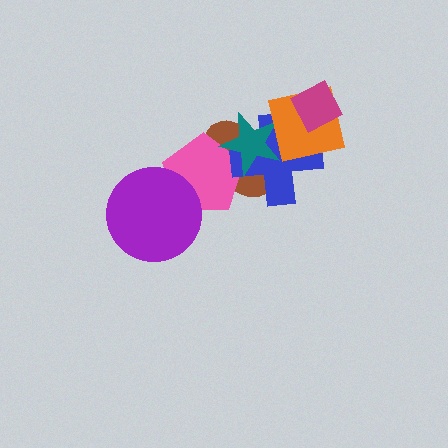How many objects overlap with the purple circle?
1 object overlaps with the purple circle.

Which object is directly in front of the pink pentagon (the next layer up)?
The blue cross is directly in front of the pink pentagon.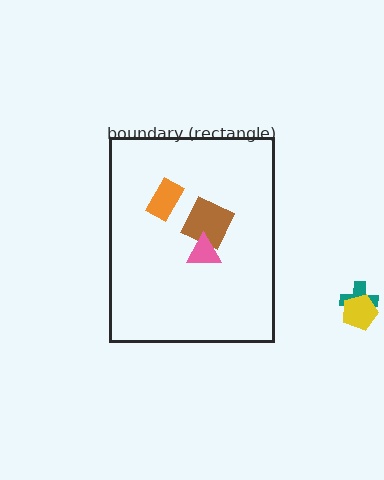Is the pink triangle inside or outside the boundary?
Inside.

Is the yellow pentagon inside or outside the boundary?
Outside.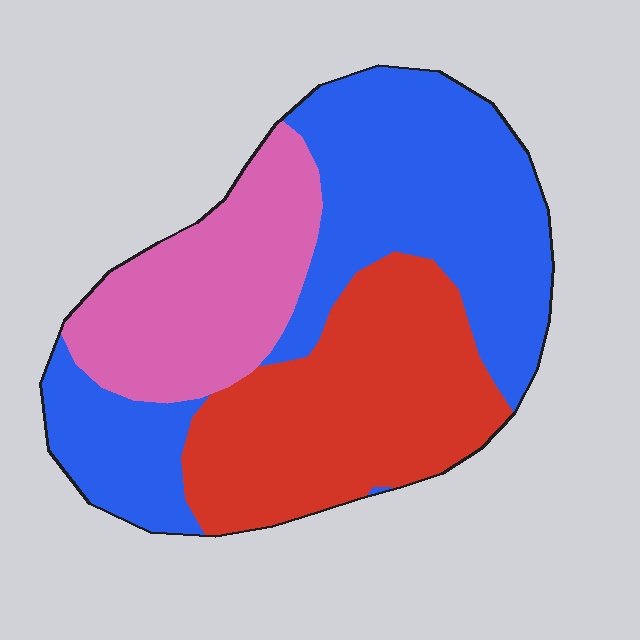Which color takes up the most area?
Blue, at roughly 45%.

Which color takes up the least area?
Pink, at roughly 25%.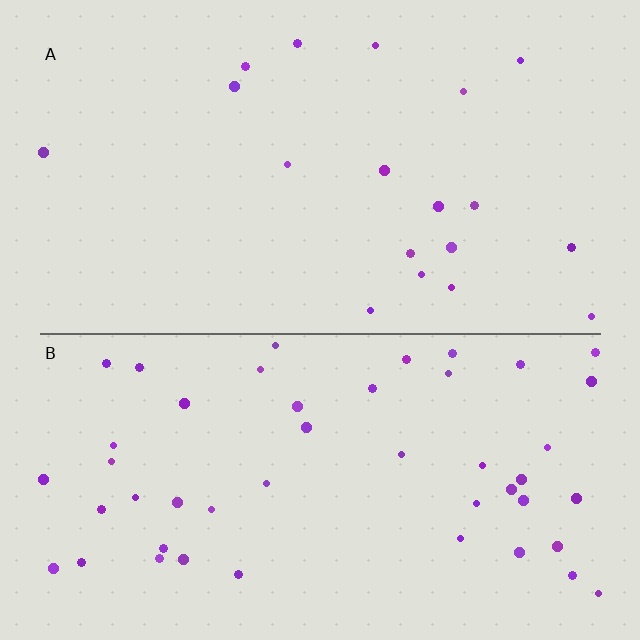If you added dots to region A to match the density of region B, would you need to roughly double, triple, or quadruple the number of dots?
Approximately triple.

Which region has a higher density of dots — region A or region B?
B (the bottom).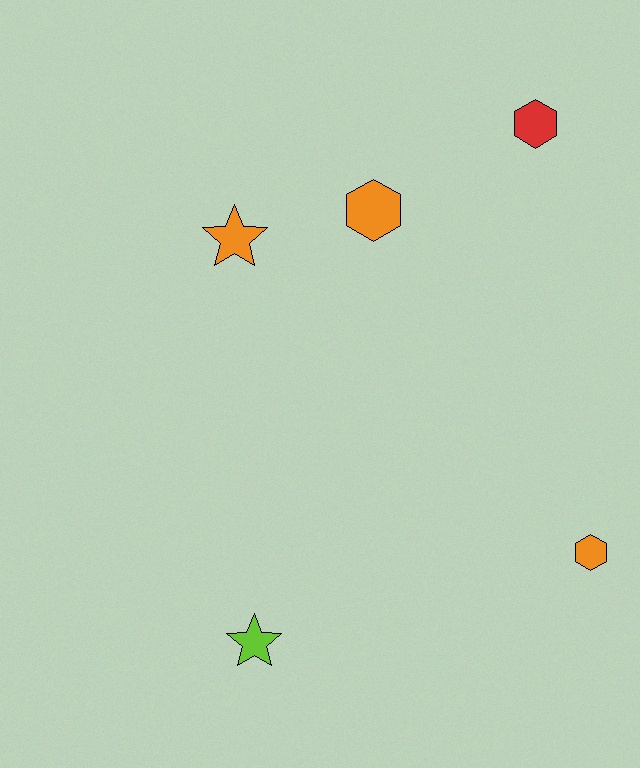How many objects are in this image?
There are 5 objects.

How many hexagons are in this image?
There are 3 hexagons.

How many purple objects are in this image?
There are no purple objects.